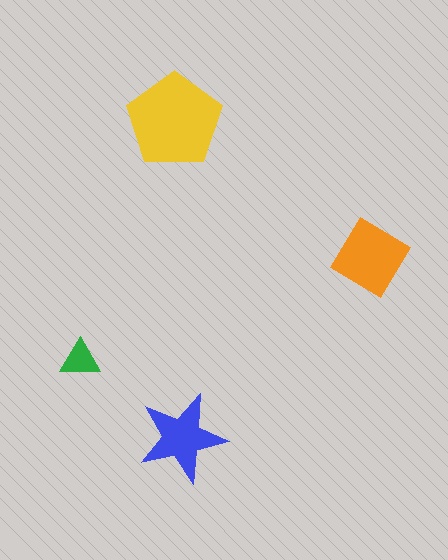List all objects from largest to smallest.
The yellow pentagon, the orange diamond, the blue star, the green triangle.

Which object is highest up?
The yellow pentagon is topmost.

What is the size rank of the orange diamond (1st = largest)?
2nd.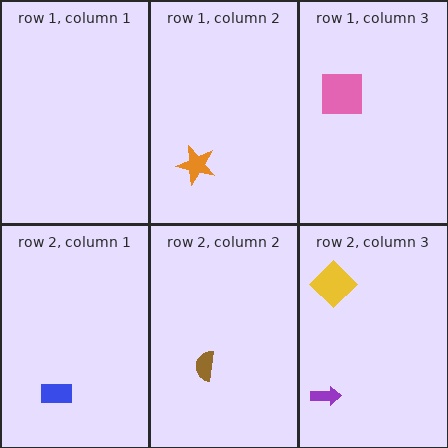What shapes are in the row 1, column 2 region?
The orange star.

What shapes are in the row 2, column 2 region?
The brown semicircle.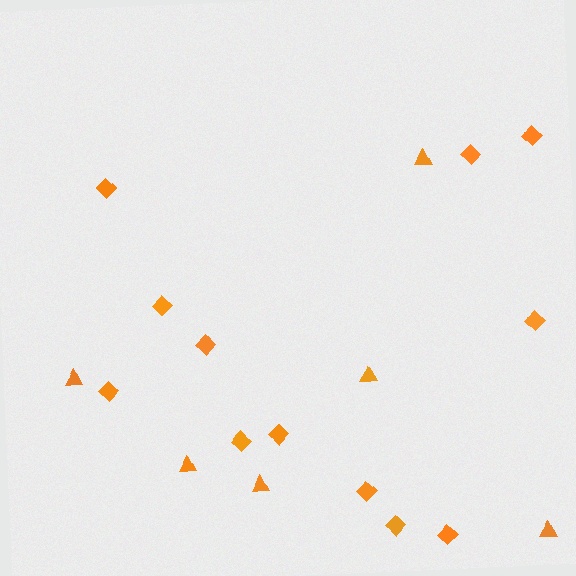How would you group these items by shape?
There are 2 groups: one group of diamonds (12) and one group of triangles (6).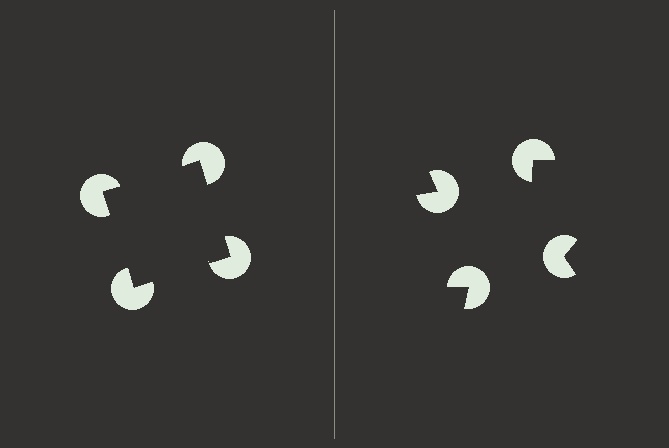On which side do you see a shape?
An illusory square appears on the left side. On the right side the wedge cuts are rotated, so no coherent shape forms.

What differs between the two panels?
The pac-man discs are positioned identically on both sides; only the wedge orientations differ. On the left they align to a square; on the right they are misaligned.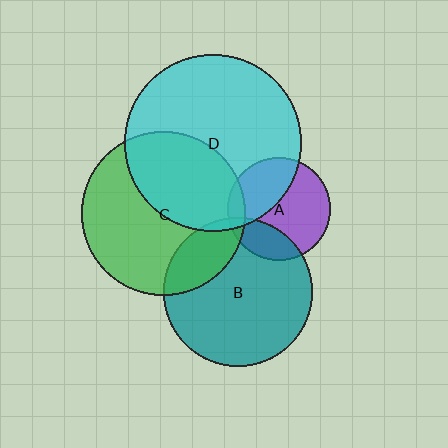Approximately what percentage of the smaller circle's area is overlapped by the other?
Approximately 5%.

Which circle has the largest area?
Circle D (cyan).